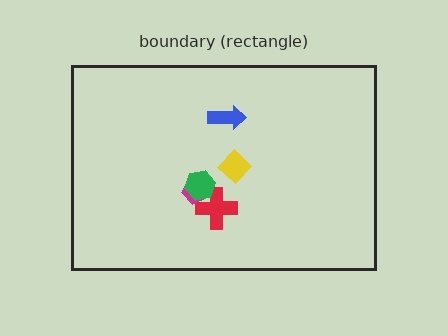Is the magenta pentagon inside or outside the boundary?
Inside.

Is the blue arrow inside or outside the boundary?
Inside.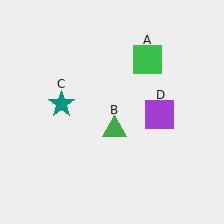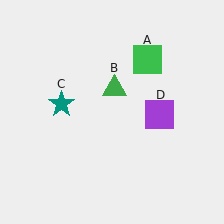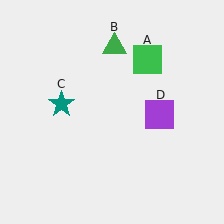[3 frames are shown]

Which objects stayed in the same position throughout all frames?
Green square (object A) and teal star (object C) and purple square (object D) remained stationary.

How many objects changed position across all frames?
1 object changed position: green triangle (object B).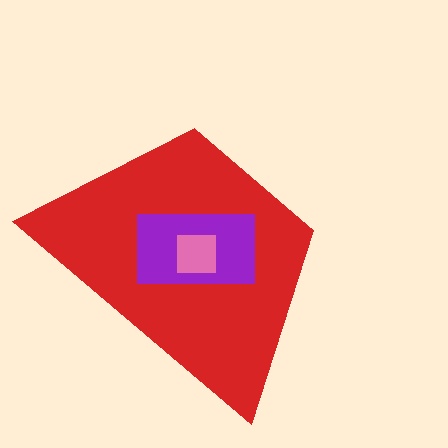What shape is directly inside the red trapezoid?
The purple rectangle.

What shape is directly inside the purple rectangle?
The pink square.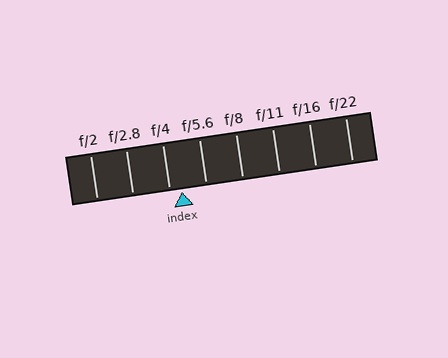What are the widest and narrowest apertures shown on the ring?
The widest aperture shown is f/2 and the narrowest is f/22.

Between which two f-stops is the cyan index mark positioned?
The index mark is between f/4 and f/5.6.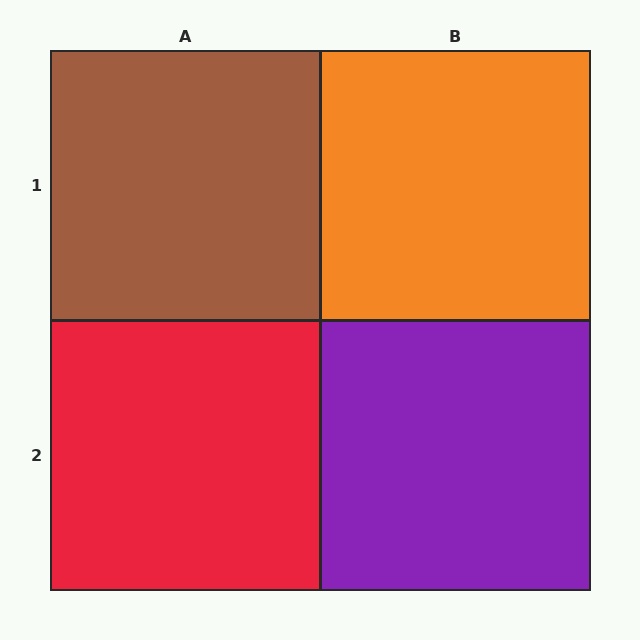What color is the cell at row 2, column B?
Purple.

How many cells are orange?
1 cell is orange.